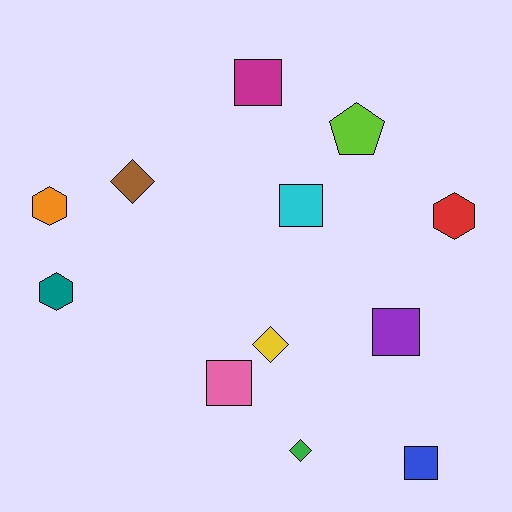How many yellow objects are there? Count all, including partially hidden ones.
There is 1 yellow object.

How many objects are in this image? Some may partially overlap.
There are 12 objects.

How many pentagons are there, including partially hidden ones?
There is 1 pentagon.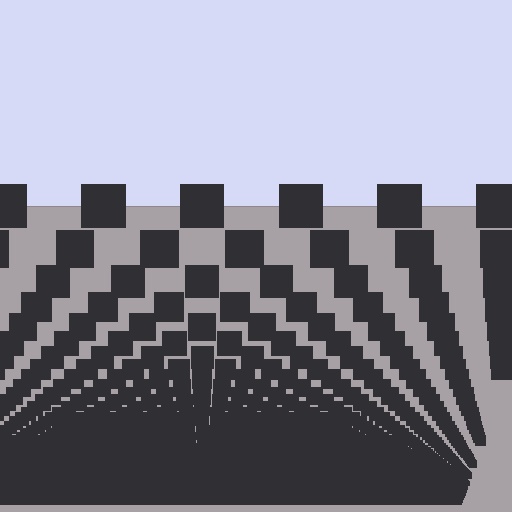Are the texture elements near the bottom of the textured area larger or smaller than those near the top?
Smaller. The gradient is inverted — elements near the bottom are smaller and denser.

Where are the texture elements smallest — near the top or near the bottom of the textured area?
Near the bottom.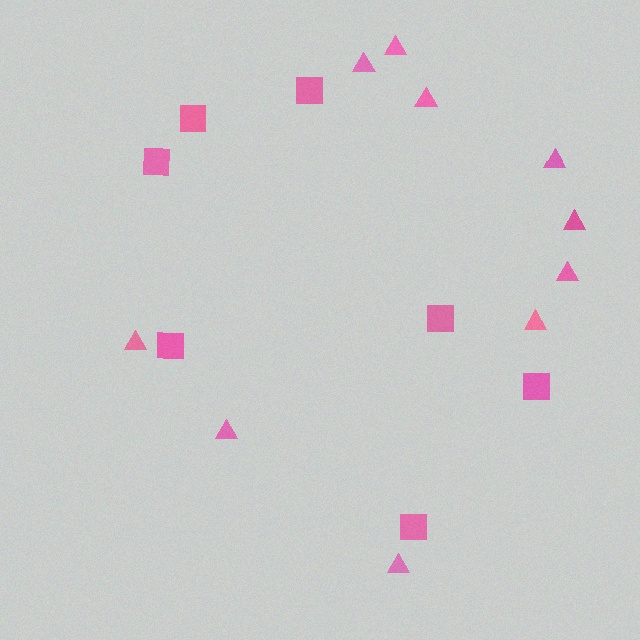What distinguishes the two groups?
There are 2 groups: one group of squares (7) and one group of triangles (10).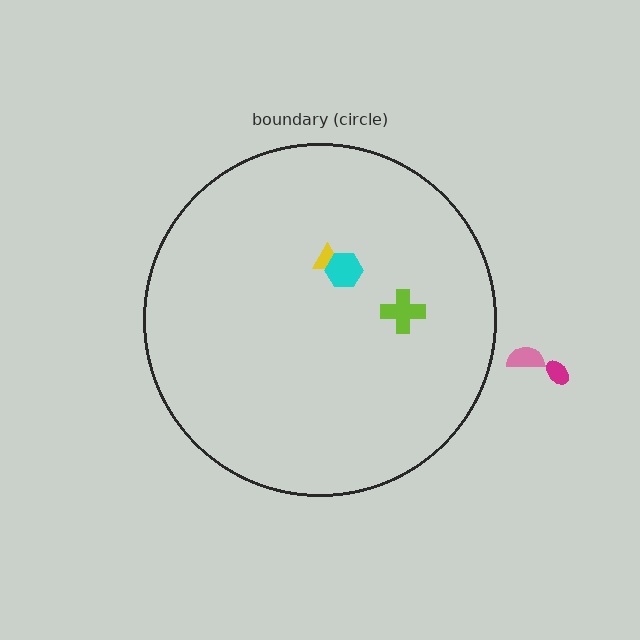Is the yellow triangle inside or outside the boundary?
Inside.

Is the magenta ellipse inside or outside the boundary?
Outside.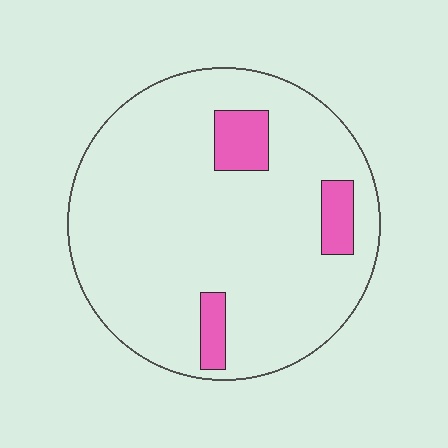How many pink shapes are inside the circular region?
3.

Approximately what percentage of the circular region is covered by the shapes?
Approximately 10%.